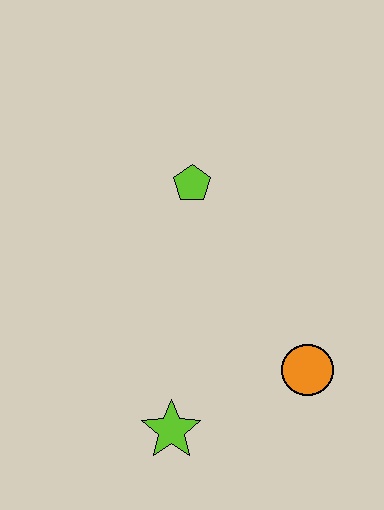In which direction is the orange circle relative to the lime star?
The orange circle is to the right of the lime star.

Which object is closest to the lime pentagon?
The orange circle is closest to the lime pentagon.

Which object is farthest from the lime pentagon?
The lime star is farthest from the lime pentagon.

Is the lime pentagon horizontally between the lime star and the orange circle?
Yes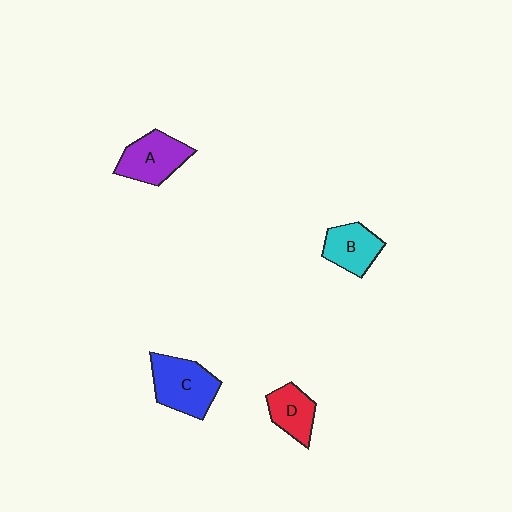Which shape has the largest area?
Shape C (blue).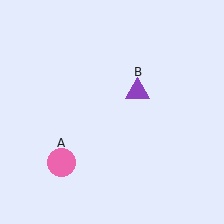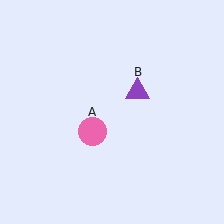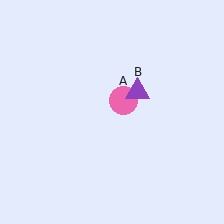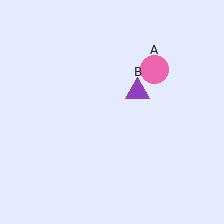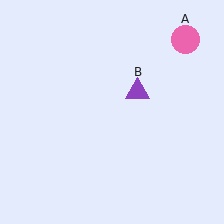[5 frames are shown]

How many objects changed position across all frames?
1 object changed position: pink circle (object A).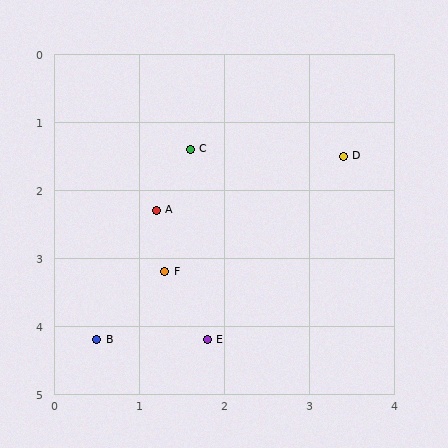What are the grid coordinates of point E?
Point E is at approximately (1.8, 4.2).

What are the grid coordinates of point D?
Point D is at approximately (3.4, 1.5).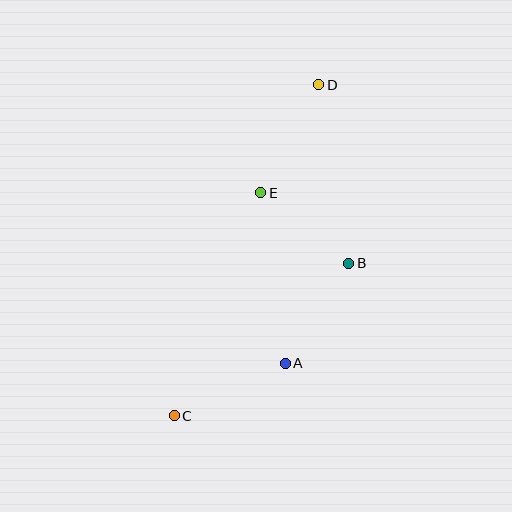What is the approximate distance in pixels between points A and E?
The distance between A and E is approximately 172 pixels.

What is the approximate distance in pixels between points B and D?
The distance between B and D is approximately 181 pixels.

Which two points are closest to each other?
Points B and E are closest to each other.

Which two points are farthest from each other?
Points C and D are farthest from each other.